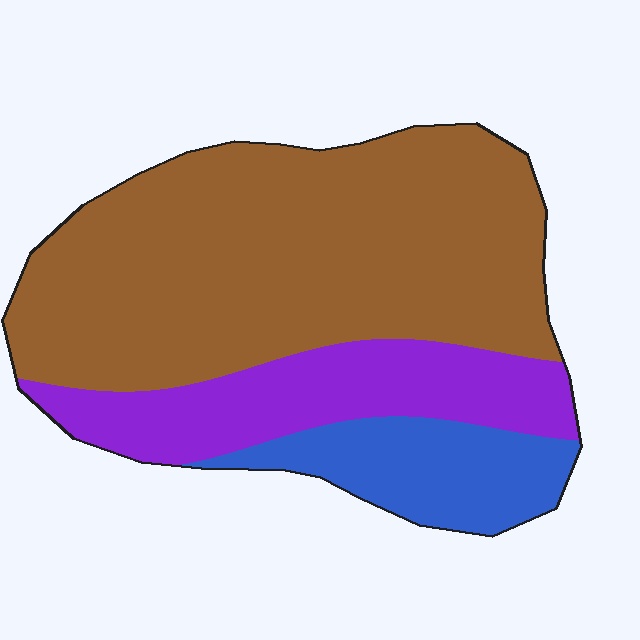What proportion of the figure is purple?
Purple takes up less than a quarter of the figure.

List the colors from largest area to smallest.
From largest to smallest: brown, purple, blue.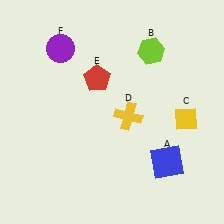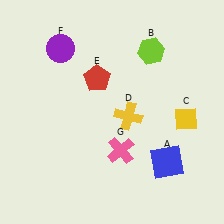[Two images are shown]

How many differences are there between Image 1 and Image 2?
There is 1 difference between the two images.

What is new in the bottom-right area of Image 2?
A pink cross (G) was added in the bottom-right area of Image 2.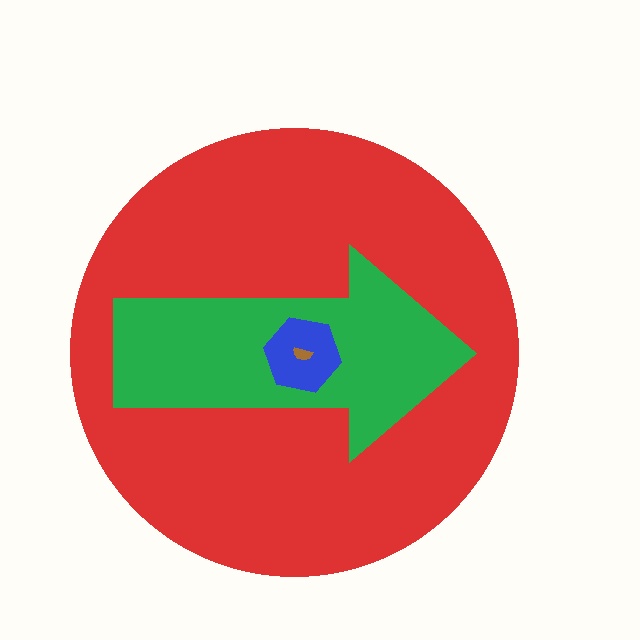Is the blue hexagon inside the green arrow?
Yes.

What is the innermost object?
The brown semicircle.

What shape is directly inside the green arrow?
The blue hexagon.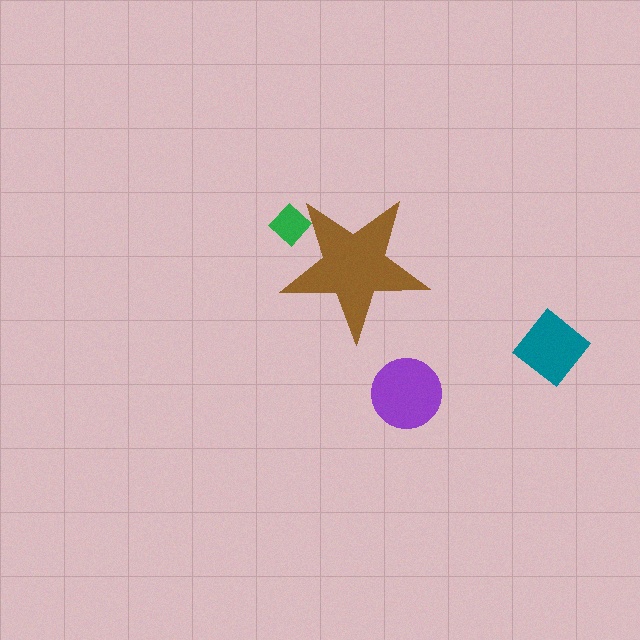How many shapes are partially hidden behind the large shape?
1 shape is partially hidden.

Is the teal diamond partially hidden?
No, the teal diamond is fully visible.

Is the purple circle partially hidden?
No, the purple circle is fully visible.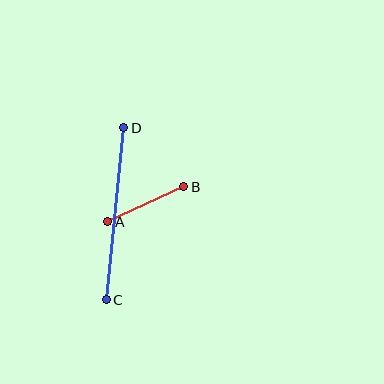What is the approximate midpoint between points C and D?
The midpoint is at approximately (115, 214) pixels.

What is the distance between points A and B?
The distance is approximately 84 pixels.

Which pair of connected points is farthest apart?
Points C and D are farthest apart.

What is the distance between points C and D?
The distance is approximately 173 pixels.